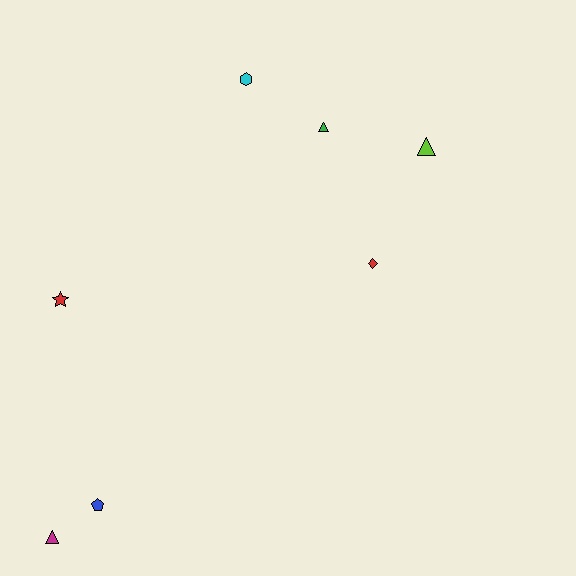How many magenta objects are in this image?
There is 1 magenta object.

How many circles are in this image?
There are no circles.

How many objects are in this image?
There are 7 objects.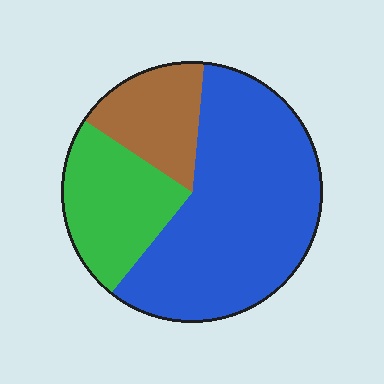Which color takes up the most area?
Blue, at roughly 60%.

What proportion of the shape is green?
Green takes up about one quarter (1/4) of the shape.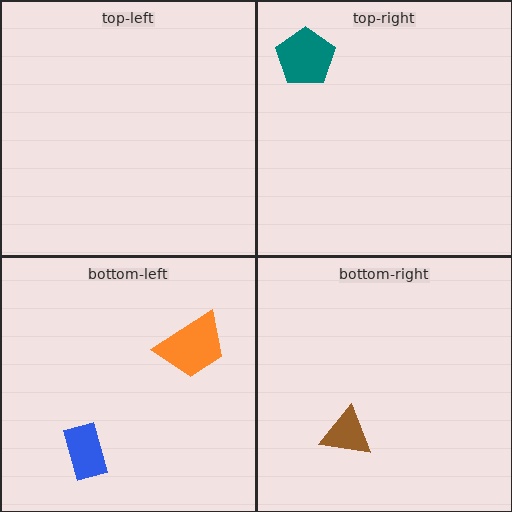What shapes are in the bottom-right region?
The brown triangle.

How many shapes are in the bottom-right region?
1.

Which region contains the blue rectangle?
The bottom-left region.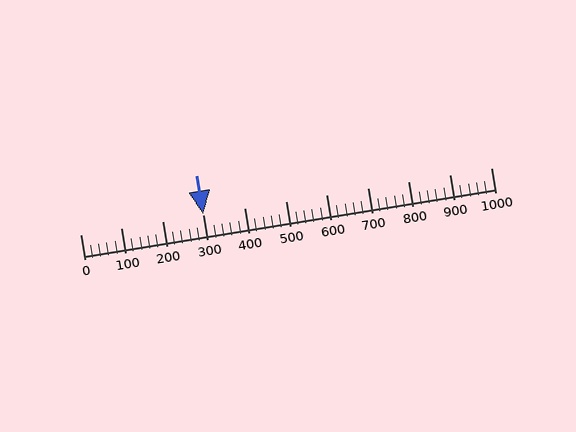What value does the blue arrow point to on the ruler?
The blue arrow points to approximately 300.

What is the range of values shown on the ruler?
The ruler shows values from 0 to 1000.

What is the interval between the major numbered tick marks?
The major tick marks are spaced 100 units apart.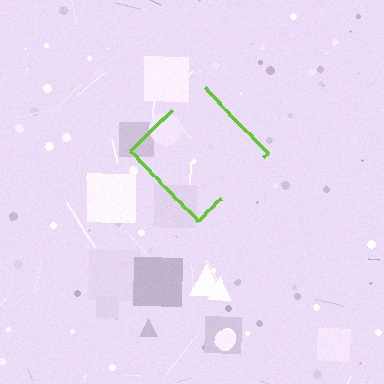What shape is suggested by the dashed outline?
The dashed outline suggests a diamond.